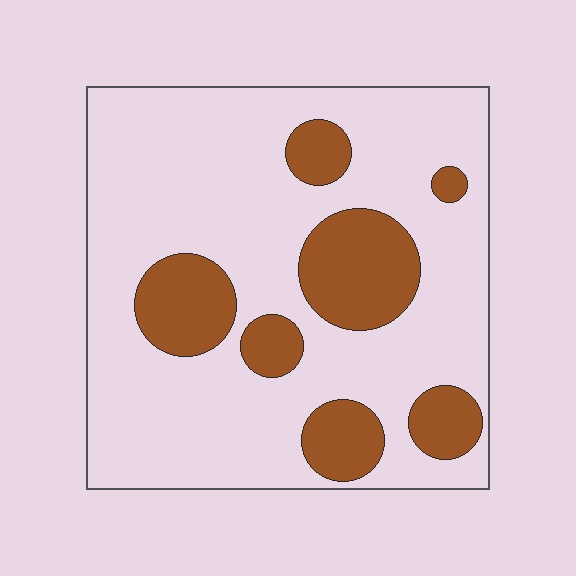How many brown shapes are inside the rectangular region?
7.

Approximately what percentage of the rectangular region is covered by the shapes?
Approximately 25%.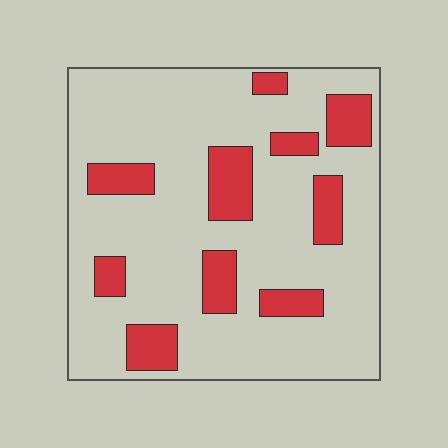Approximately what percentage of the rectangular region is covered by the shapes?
Approximately 20%.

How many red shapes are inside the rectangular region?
10.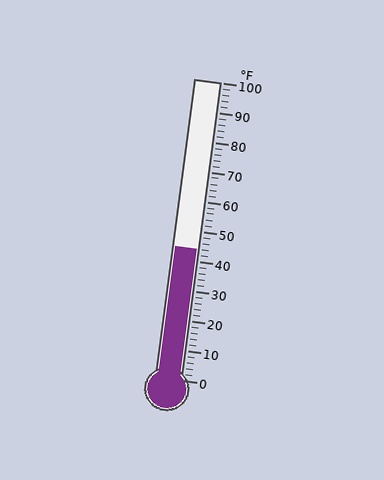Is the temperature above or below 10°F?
The temperature is above 10°F.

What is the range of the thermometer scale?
The thermometer scale ranges from 0°F to 100°F.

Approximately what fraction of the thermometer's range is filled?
The thermometer is filled to approximately 45% of its range.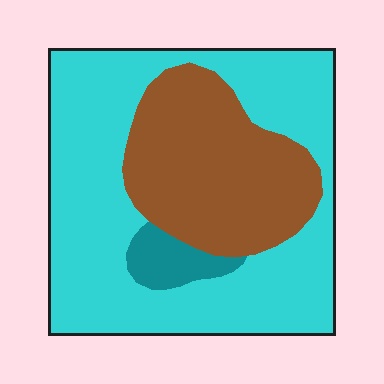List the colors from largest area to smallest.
From largest to smallest: cyan, brown, teal.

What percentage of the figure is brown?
Brown takes up about one third (1/3) of the figure.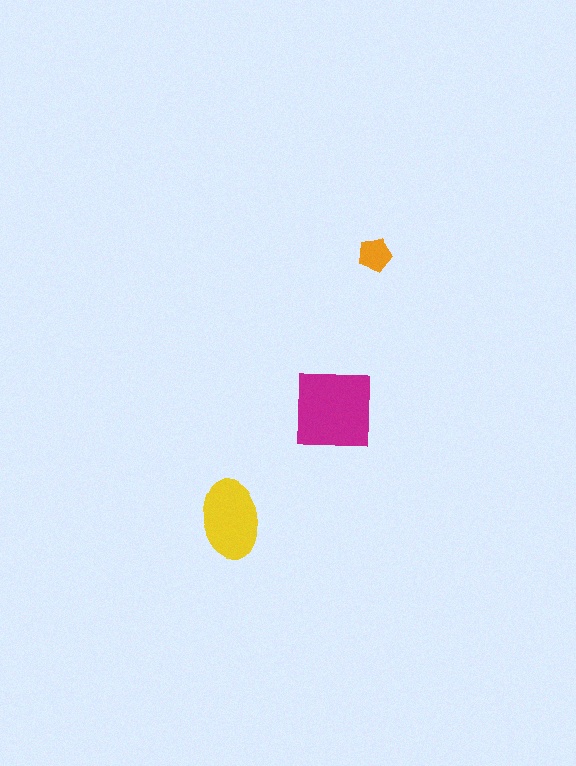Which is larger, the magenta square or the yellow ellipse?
The magenta square.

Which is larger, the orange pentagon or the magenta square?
The magenta square.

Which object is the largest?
The magenta square.